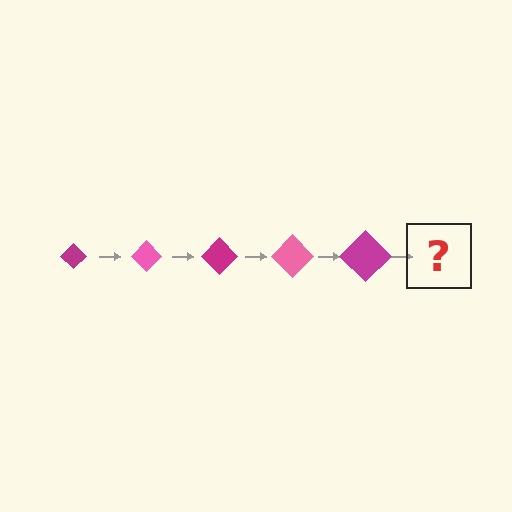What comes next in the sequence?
The next element should be a pink diamond, larger than the previous one.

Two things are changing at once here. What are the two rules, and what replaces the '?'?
The two rules are that the diamond grows larger each step and the color cycles through magenta and pink. The '?' should be a pink diamond, larger than the previous one.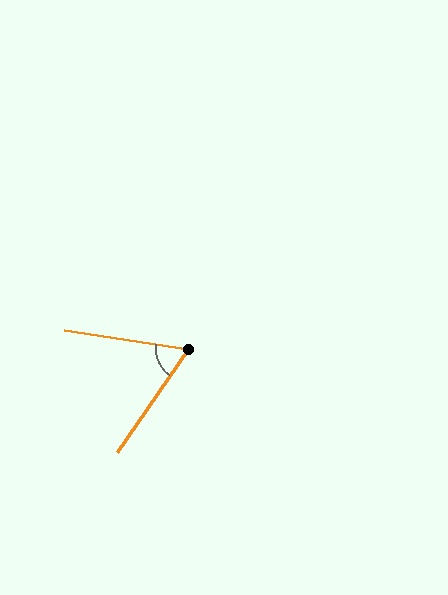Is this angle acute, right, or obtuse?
It is acute.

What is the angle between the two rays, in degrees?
Approximately 64 degrees.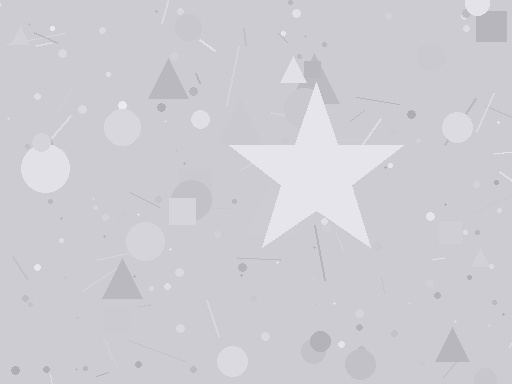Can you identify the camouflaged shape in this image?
The camouflaged shape is a star.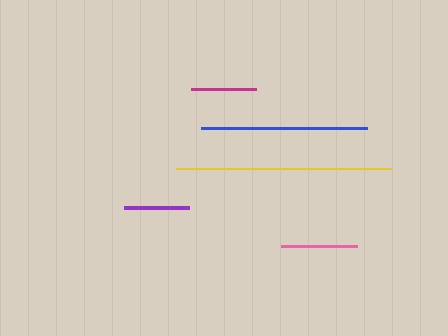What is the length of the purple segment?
The purple segment is approximately 64 pixels long.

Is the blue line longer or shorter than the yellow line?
The yellow line is longer than the blue line.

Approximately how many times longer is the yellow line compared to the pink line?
The yellow line is approximately 2.8 times the length of the pink line.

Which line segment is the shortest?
The purple line is the shortest at approximately 64 pixels.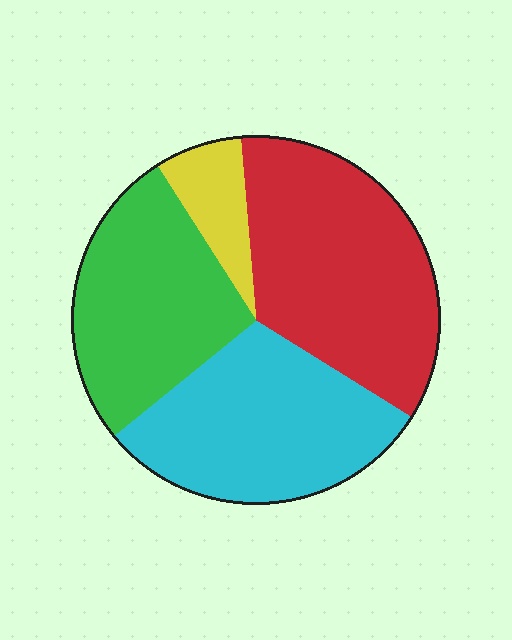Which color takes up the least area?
Yellow, at roughly 10%.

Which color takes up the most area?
Red, at roughly 35%.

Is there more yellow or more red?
Red.